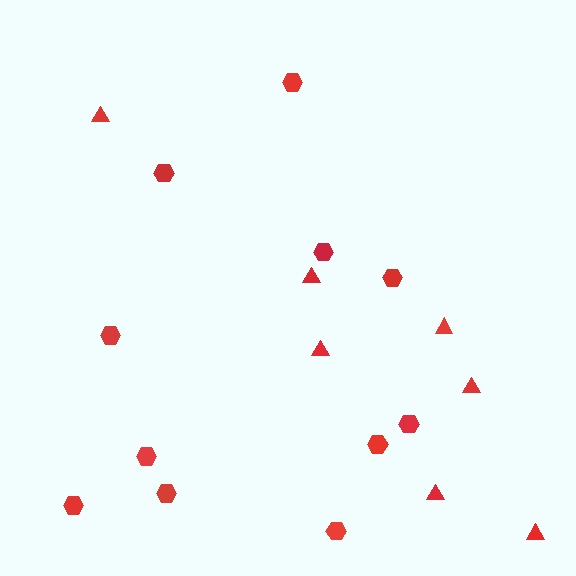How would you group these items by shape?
There are 2 groups: one group of triangles (7) and one group of hexagons (11).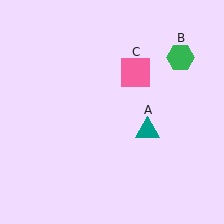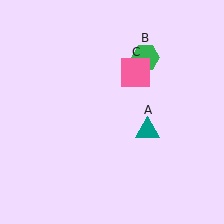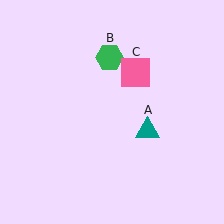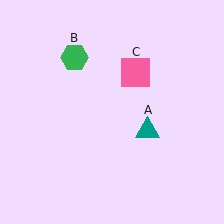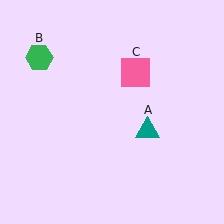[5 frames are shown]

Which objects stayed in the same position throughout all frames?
Teal triangle (object A) and pink square (object C) remained stationary.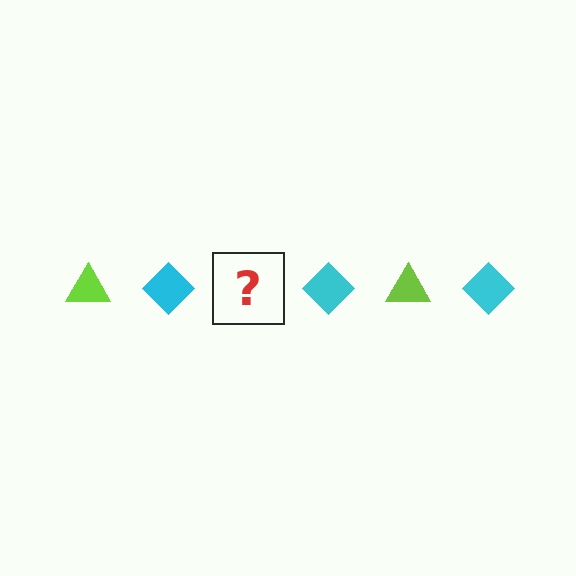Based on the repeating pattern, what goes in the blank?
The blank should be a lime triangle.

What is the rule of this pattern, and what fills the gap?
The rule is that the pattern alternates between lime triangle and cyan diamond. The gap should be filled with a lime triangle.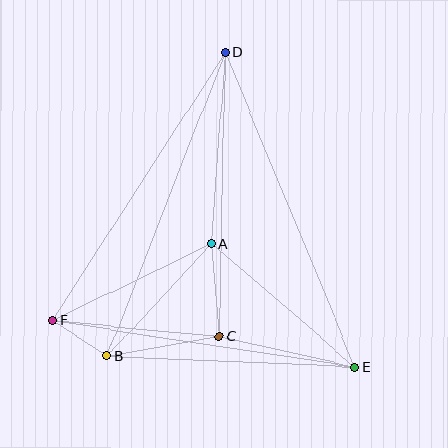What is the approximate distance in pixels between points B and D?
The distance between B and D is approximately 325 pixels.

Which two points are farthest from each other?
Points D and E are farthest from each other.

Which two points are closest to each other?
Points B and F are closest to each other.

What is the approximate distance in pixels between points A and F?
The distance between A and F is approximately 177 pixels.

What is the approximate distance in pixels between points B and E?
The distance between B and E is approximately 248 pixels.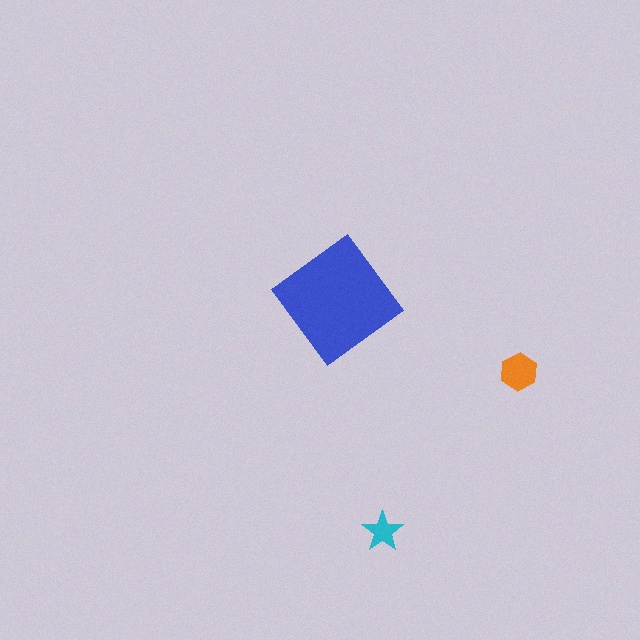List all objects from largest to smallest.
The blue diamond, the orange hexagon, the cyan star.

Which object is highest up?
The blue diamond is topmost.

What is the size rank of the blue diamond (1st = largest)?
1st.